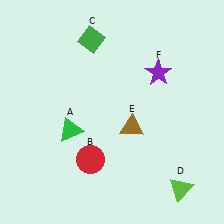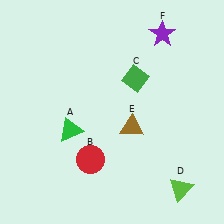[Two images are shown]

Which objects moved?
The objects that moved are: the green diamond (C), the purple star (F).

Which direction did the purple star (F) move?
The purple star (F) moved up.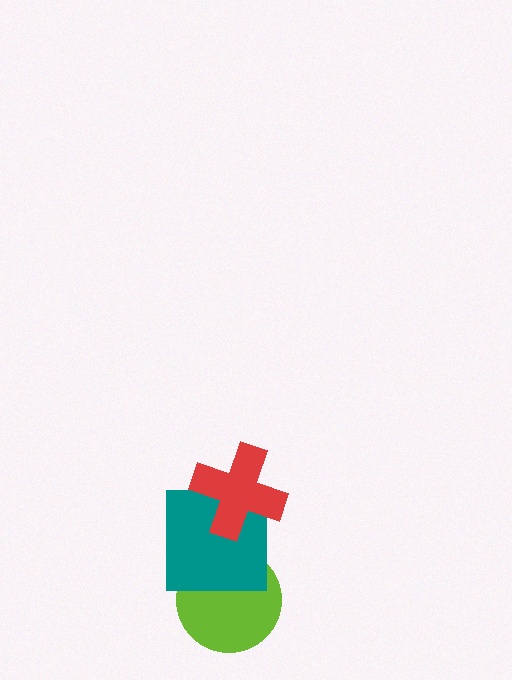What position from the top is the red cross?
The red cross is 1st from the top.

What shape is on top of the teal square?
The red cross is on top of the teal square.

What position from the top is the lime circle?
The lime circle is 3rd from the top.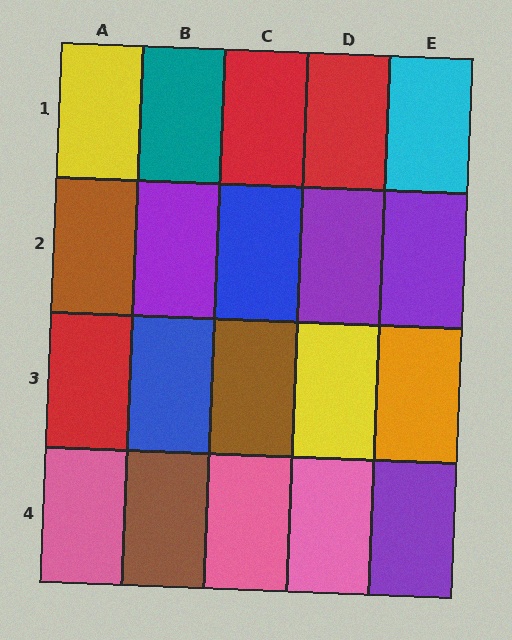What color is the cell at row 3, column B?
Blue.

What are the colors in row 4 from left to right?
Pink, brown, pink, pink, purple.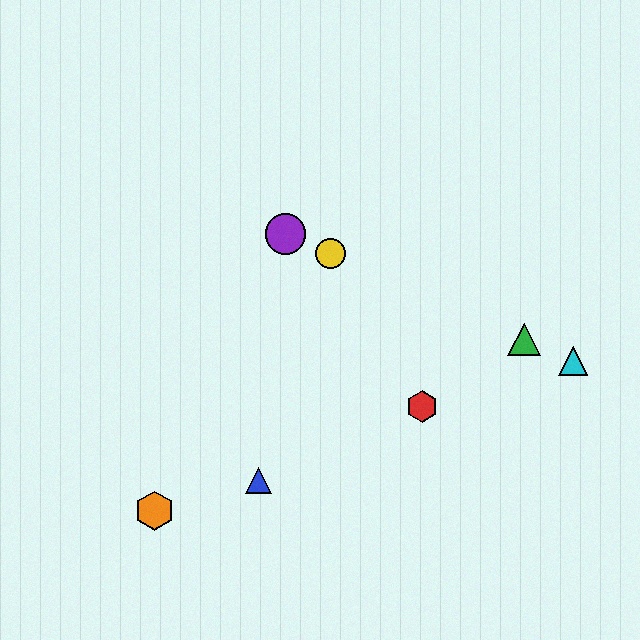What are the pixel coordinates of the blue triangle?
The blue triangle is at (259, 481).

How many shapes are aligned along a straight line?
4 shapes (the green triangle, the yellow circle, the purple circle, the cyan triangle) are aligned along a straight line.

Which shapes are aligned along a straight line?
The green triangle, the yellow circle, the purple circle, the cyan triangle are aligned along a straight line.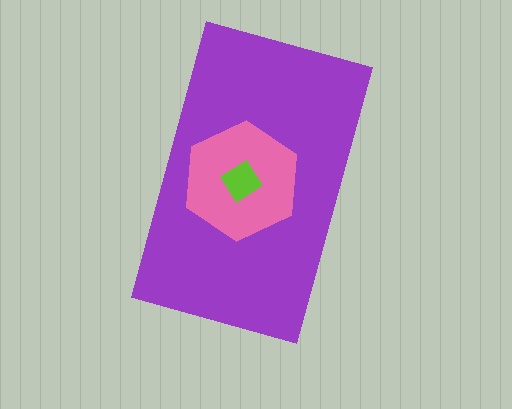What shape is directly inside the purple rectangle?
The pink hexagon.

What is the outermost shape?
The purple rectangle.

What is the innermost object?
The lime diamond.